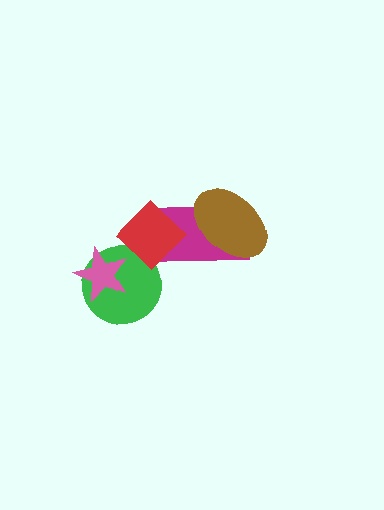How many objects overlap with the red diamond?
2 objects overlap with the red diamond.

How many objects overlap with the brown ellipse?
1 object overlaps with the brown ellipse.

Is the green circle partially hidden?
Yes, it is partially covered by another shape.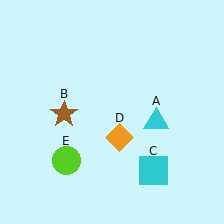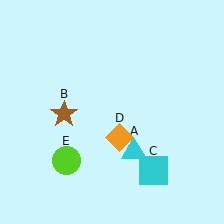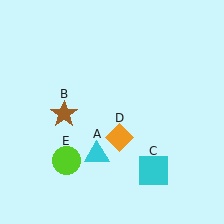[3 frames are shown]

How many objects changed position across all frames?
1 object changed position: cyan triangle (object A).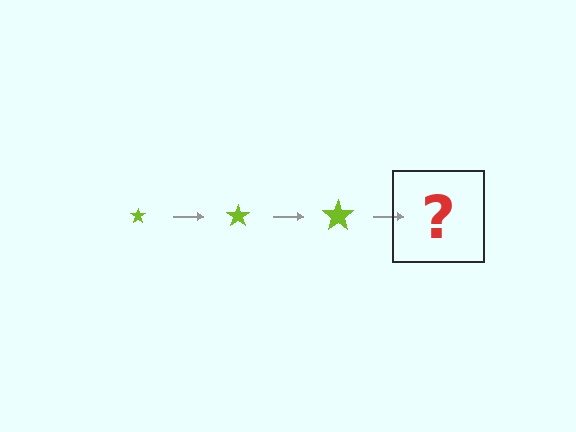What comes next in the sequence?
The next element should be a lime star, larger than the previous one.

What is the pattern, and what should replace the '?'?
The pattern is that the star gets progressively larger each step. The '?' should be a lime star, larger than the previous one.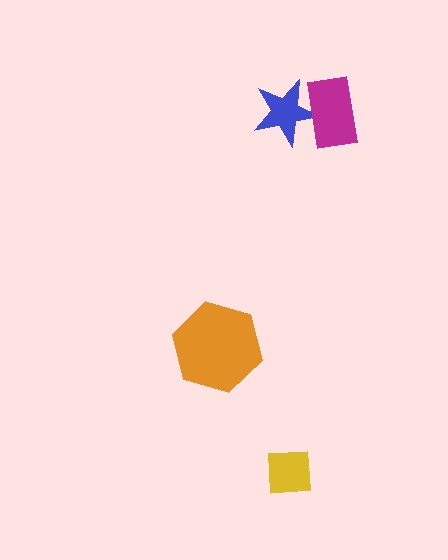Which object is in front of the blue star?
The magenta rectangle is in front of the blue star.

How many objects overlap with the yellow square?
0 objects overlap with the yellow square.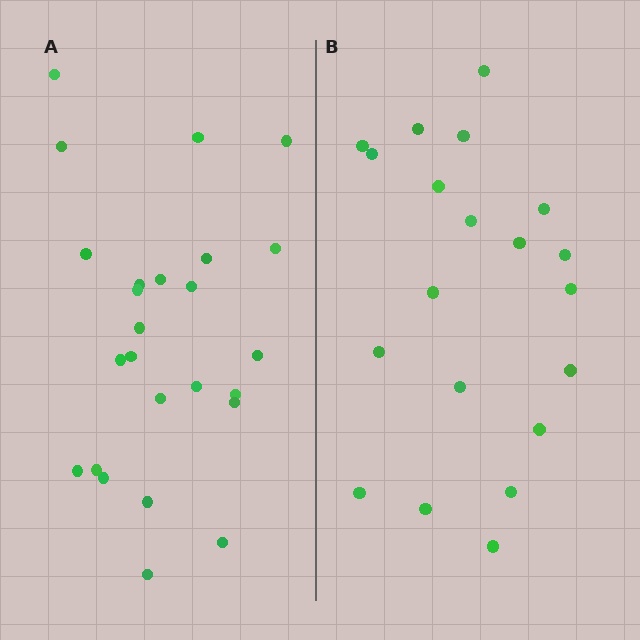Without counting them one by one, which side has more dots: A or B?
Region A (the left region) has more dots.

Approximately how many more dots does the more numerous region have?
Region A has about 5 more dots than region B.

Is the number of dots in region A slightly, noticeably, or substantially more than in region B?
Region A has noticeably more, but not dramatically so. The ratio is roughly 1.2 to 1.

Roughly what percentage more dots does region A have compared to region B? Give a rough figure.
About 25% more.